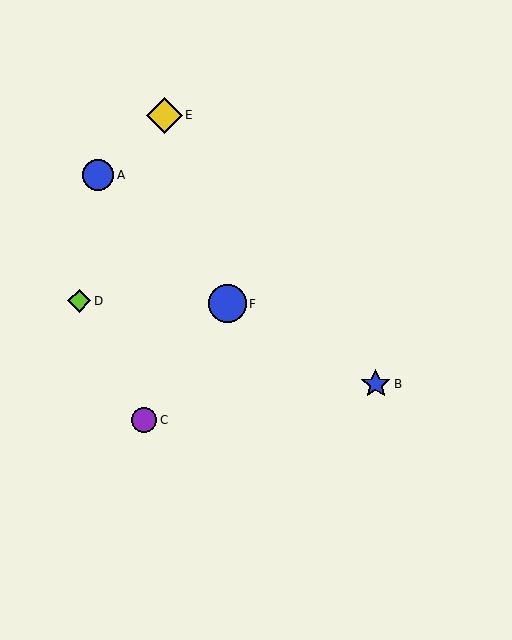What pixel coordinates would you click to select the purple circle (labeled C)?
Click at (144, 420) to select the purple circle C.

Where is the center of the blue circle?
The center of the blue circle is at (227, 304).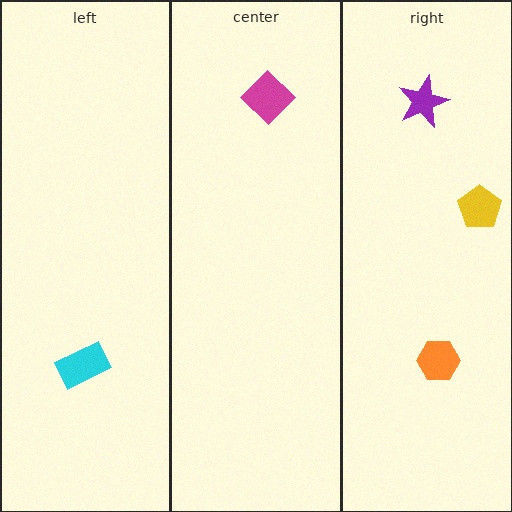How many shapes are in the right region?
3.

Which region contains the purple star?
The right region.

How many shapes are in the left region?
1.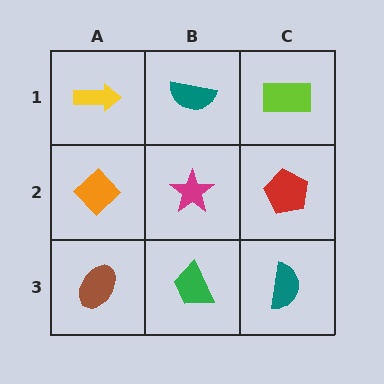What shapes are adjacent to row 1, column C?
A red pentagon (row 2, column C), a teal semicircle (row 1, column B).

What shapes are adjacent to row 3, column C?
A red pentagon (row 2, column C), a green trapezoid (row 3, column B).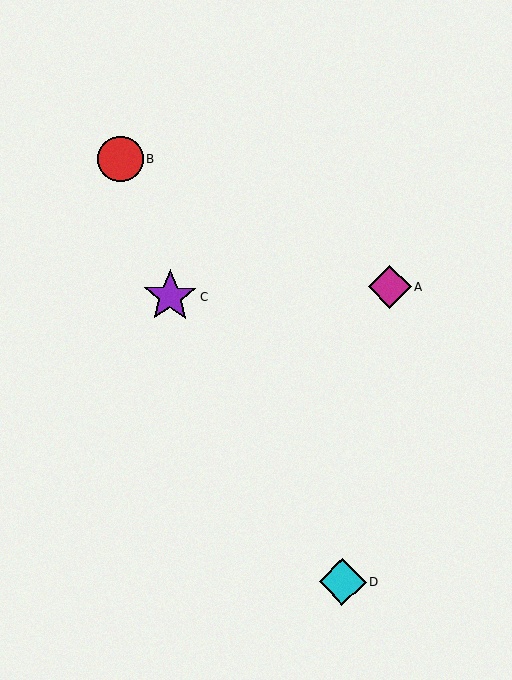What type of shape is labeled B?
Shape B is a red circle.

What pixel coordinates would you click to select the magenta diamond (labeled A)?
Click at (390, 287) to select the magenta diamond A.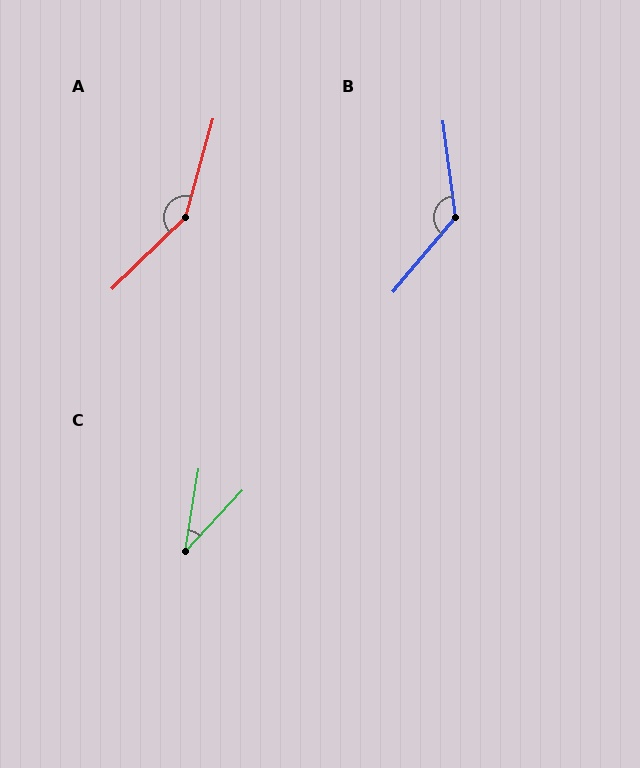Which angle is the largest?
A, at approximately 150 degrees.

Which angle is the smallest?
C, at approximately 34 degrees.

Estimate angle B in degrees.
Approximately 133 degrees.